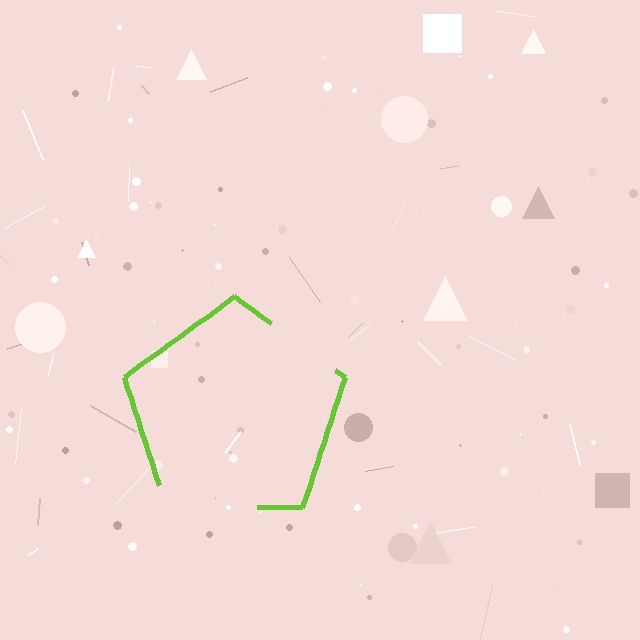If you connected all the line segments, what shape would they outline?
They would outline a pentagon.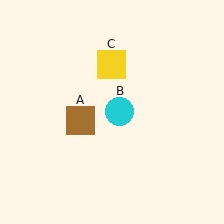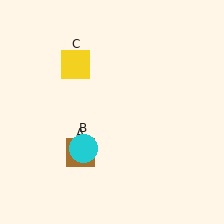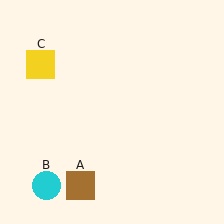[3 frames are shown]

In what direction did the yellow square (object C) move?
The yellow square (object C) moved left.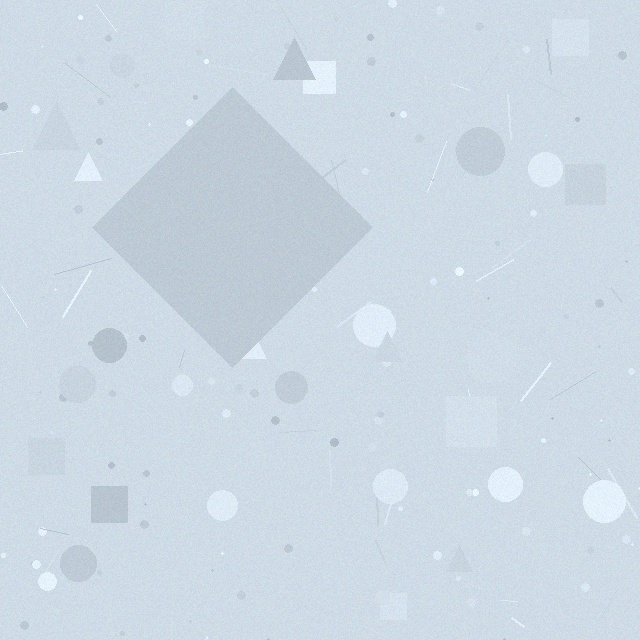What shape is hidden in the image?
A diamond is hidden in the image.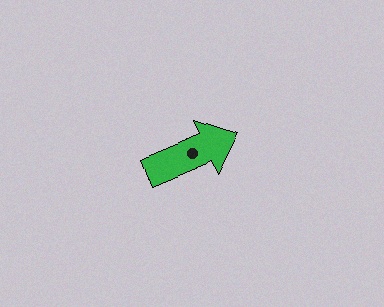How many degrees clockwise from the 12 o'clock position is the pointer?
Approximately 68 degrees.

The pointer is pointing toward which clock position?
Roughly 2 o'clock.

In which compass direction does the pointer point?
East.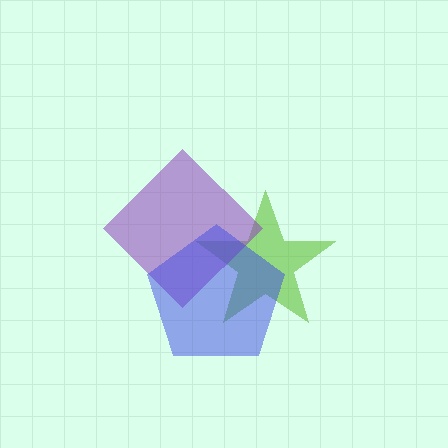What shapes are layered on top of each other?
The layered shapes are: a lime star, a purple diamond, a blue pentagon.